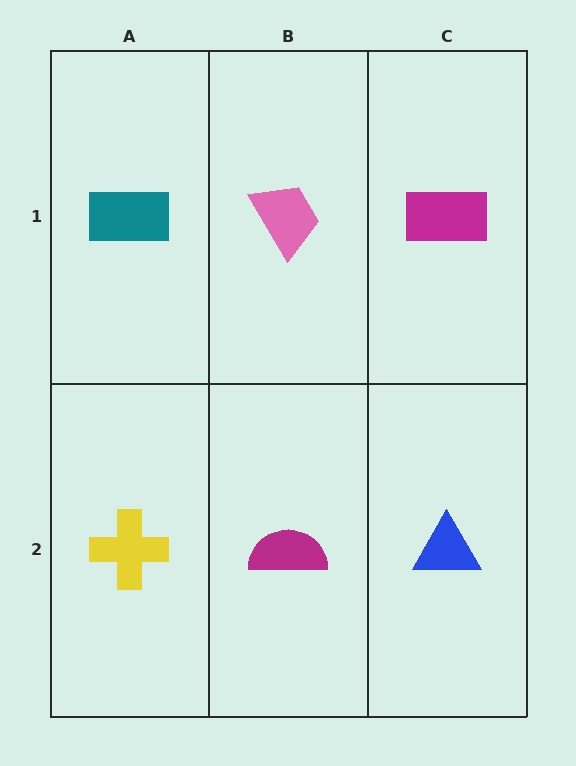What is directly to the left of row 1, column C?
A pink trapezoid.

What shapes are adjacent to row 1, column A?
A yellow cross (row 2, column A), a pink trapezoid (row 1, column B).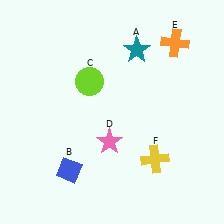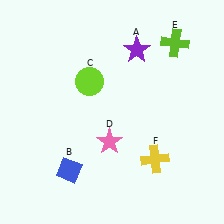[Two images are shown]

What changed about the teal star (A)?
In Image 1, A is teal. In Image 2, it changed to purple.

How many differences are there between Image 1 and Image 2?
There are 2 differences between the two images.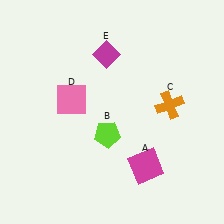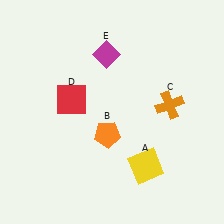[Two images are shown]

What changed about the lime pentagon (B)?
In Image 1, B is lime. In Image 2, it changed to orange.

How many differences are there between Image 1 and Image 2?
There are 3 differences between the two images.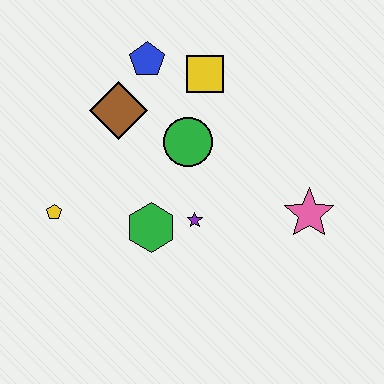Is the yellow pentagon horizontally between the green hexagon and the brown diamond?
No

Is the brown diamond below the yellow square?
Yes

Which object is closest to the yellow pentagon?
The green hexagon is closest to the yellow pentagon.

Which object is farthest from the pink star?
The yellow pentagon is farthest from the pink star.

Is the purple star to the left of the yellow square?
Yes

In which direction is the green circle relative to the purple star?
The green circle is above the purple star.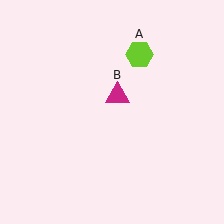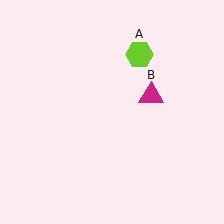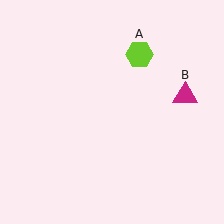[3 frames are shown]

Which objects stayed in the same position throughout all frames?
Lime hexagon (object A) remained stationary.